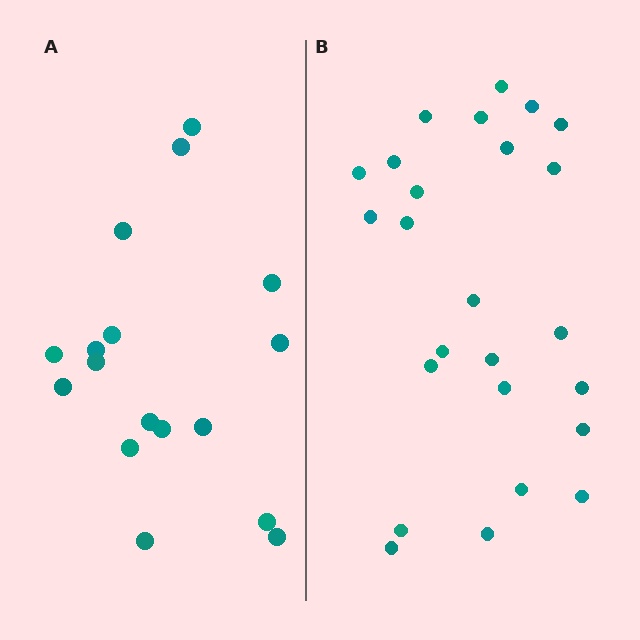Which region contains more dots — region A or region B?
Region B (the right region) has more dots.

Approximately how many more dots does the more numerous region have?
Region B has roughly 8 or so more dots than region A.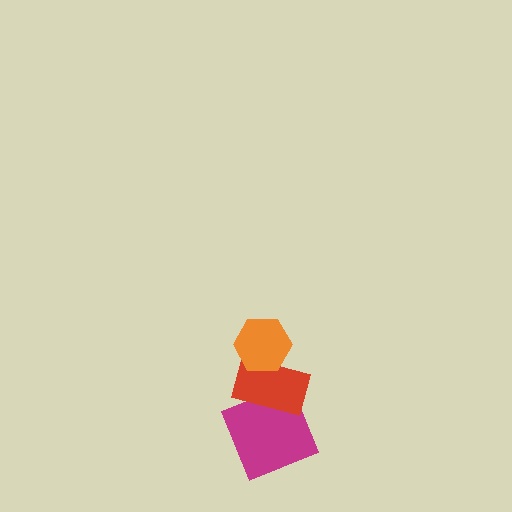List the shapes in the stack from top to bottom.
From top to bottom: the orange hexagon, the red rectangle, the magenta square.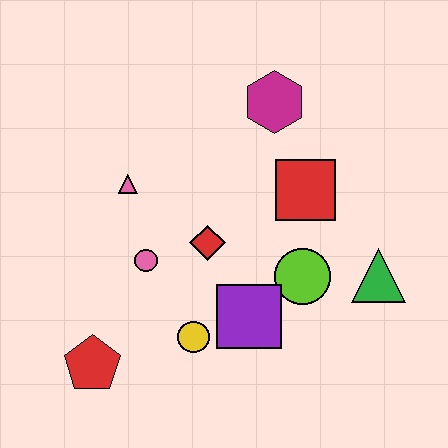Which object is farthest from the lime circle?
The red pentagon is farthest from the lime circle.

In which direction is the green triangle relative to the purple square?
The green triangle is to the right of the purple square.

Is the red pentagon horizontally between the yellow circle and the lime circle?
No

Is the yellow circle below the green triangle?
Yes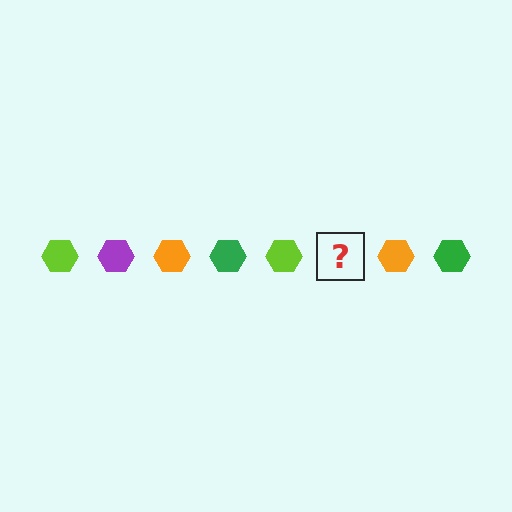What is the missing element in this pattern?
The missing element is a purple hexagon.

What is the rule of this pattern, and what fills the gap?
The rule is that the pattern cycles through lime, purple, orange, green hexagons. The gap should be filled with a purple hexagon.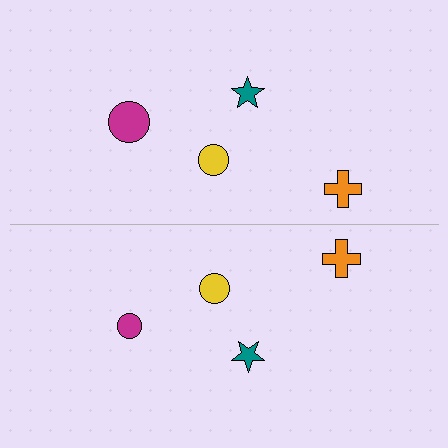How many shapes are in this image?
There are 8 shapes in this image.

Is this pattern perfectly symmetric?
No, the pattern is not perfectly symmetric. The magenta circle on the bottom side has a different size than its mirror counterpart.